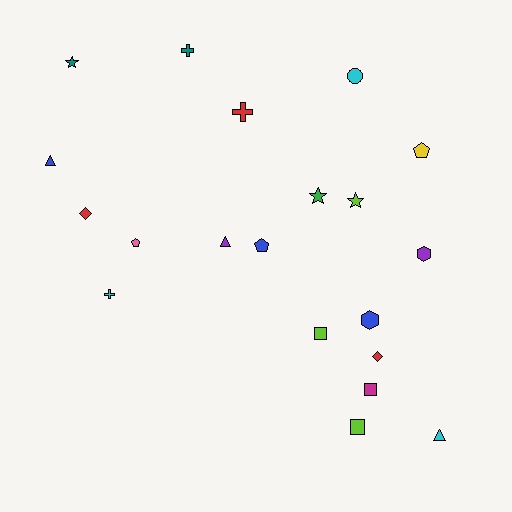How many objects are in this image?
There are 20 objects.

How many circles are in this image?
There is 1 circle.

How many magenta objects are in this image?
There is 1 magenta object.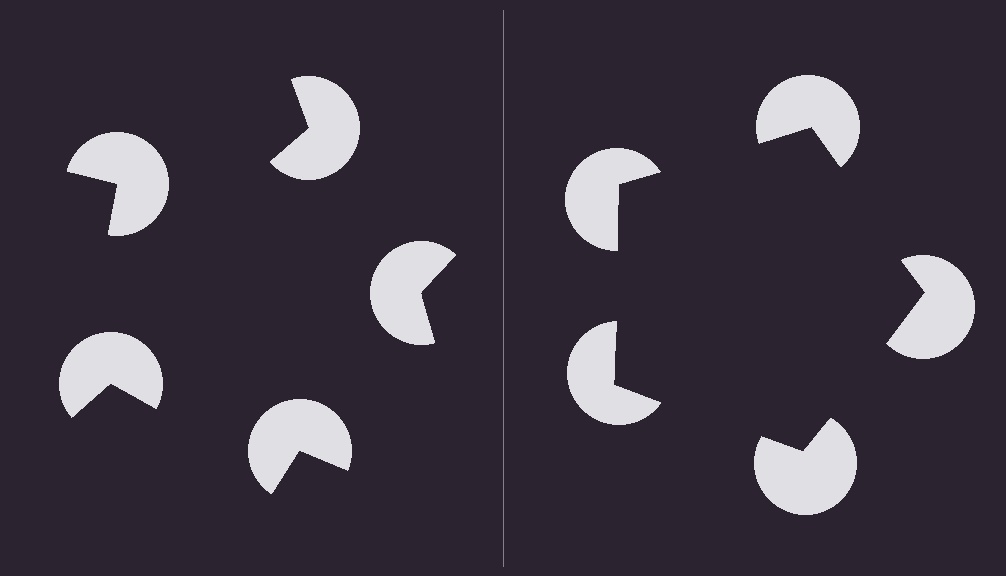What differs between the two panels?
The pac-man discs are positioned identically on both sides; only the wedge orientations differ. On the right they align to a pentagon; on the left they are misaligned.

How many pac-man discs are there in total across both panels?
10 — 5 on each side.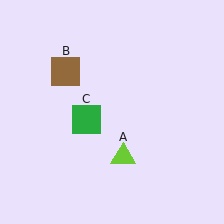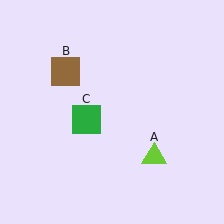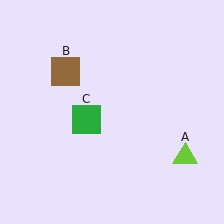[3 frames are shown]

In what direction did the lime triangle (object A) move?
The lime triangle (object A) moved right.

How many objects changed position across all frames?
1 object changed position: lime triangle (object A).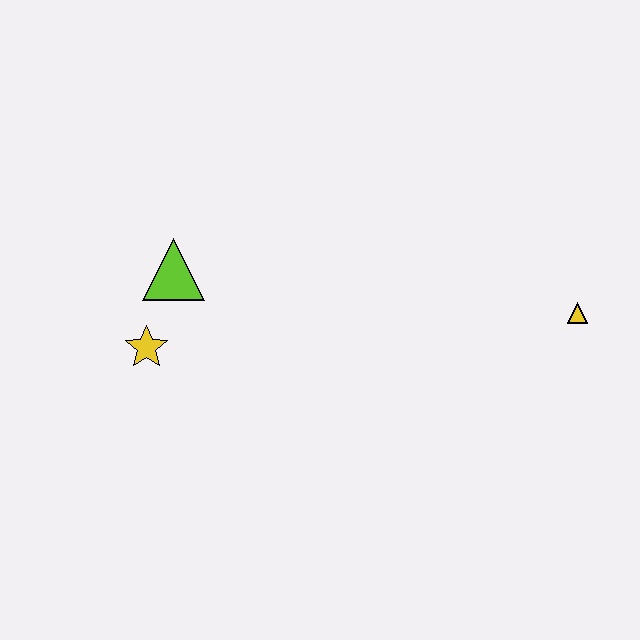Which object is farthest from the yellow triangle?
The yellow star is farthest from the yellow triangle.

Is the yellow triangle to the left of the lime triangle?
No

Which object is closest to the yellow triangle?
The lime triangle is closest to the yellow triangle.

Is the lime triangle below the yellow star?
No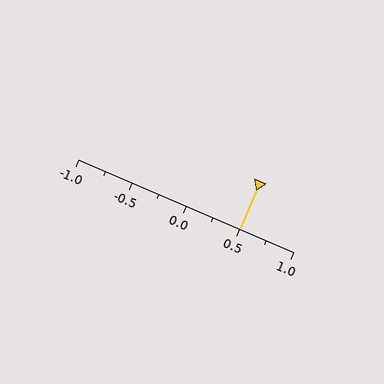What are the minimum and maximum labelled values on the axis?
The axis runs from -1.0 to 1.0.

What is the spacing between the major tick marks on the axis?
The major ticks are spaced 0.5 apart.